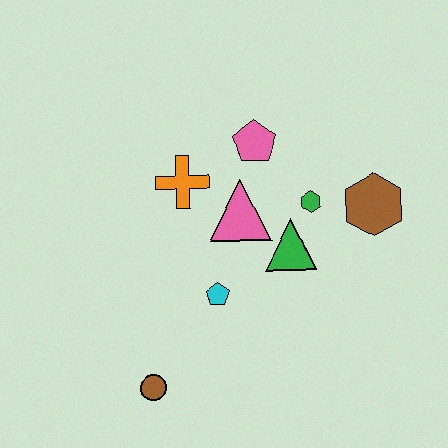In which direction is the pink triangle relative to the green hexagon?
The pink triangle is to the left of the green hexagon.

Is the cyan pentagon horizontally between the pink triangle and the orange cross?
Yes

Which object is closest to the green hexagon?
The green triangle is closest to the green hexagon.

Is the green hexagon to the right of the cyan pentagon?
Yes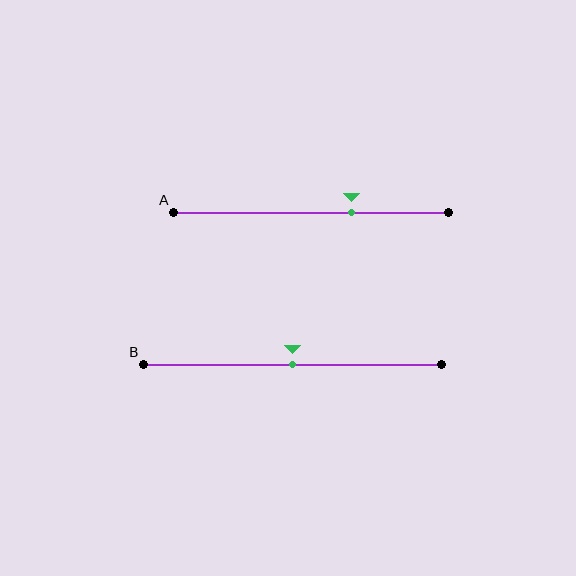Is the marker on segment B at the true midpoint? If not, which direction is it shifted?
Yes, the marker on segment B is at the true midpoint.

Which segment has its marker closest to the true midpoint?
Segment B has its marker closest to the true midpoint.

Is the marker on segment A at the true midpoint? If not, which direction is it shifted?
No, the marker on segment A is shifted to the right by about 15% of the segment length.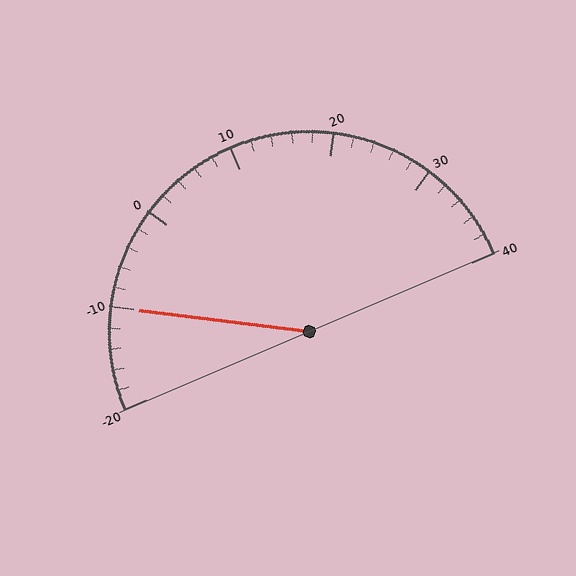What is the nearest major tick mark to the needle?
The nearest major tick mark is -10.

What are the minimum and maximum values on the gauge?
The gauge ranges from -20 to 40.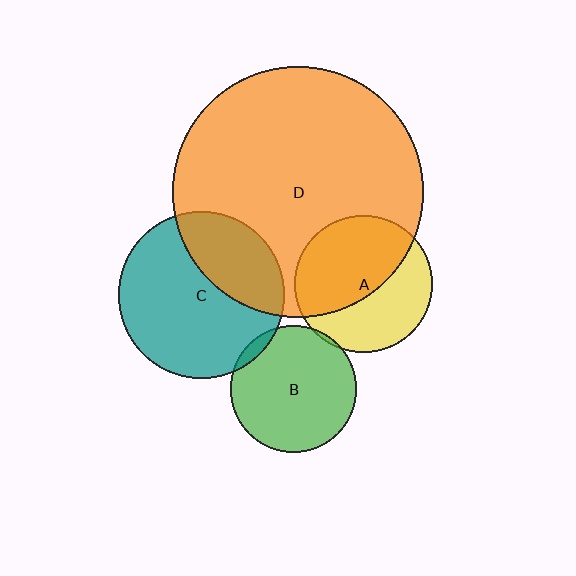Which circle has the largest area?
Circle D (orange).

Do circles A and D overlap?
Yes.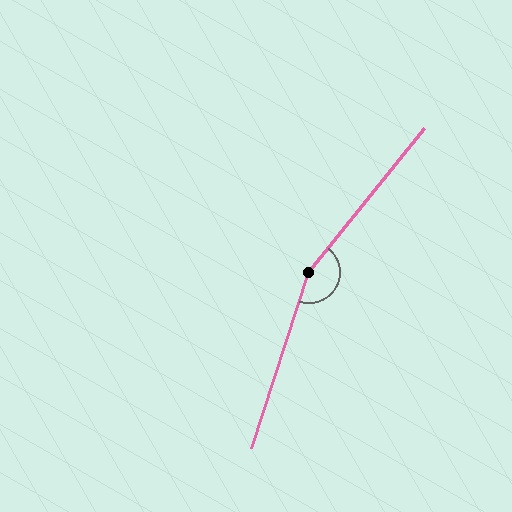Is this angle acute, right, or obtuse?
It is obtuse.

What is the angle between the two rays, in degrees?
Approximately 159 degrees.